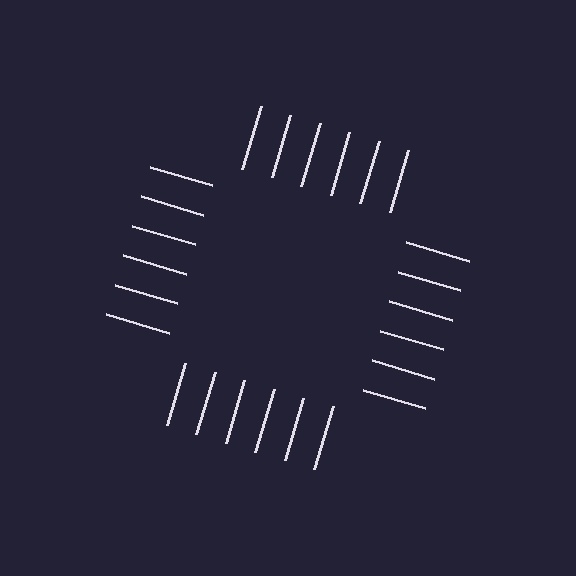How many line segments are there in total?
24 — 6 along each of the 4 edges.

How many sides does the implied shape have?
4 sides — the line-ends trace a square.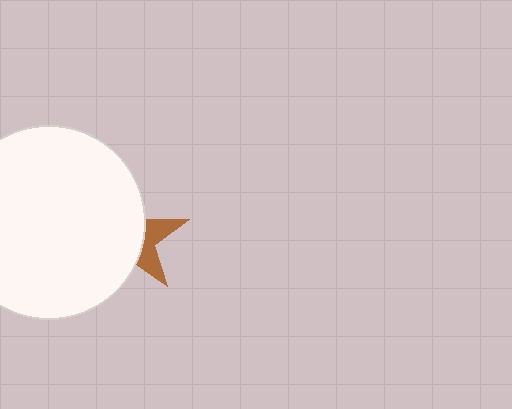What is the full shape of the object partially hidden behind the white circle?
The partially hidden object is a brown star.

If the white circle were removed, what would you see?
You would see the complete brown star.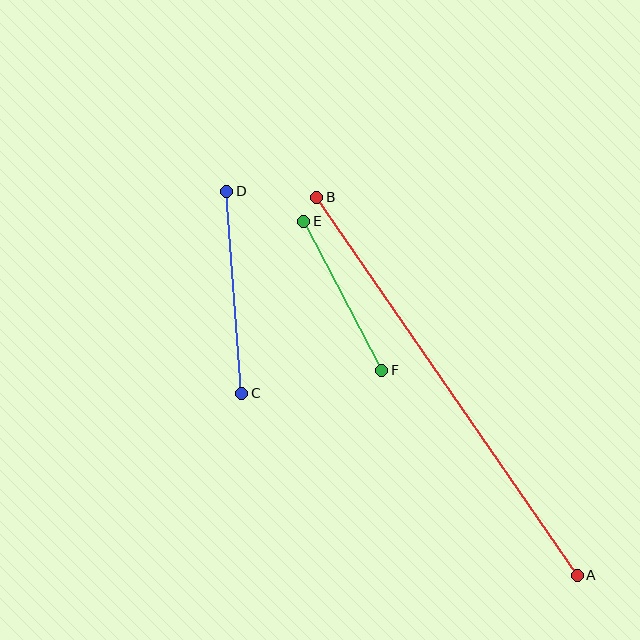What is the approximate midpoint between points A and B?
The midpoint is at approximately (447, 386) pixels.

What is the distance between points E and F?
The distance is approximately 168 pixels.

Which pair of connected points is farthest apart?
Points A and B are farthest apart.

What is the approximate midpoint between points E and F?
The midpoint is at approximately (343, 296) pixels.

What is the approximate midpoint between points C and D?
The midpoint is at approximately (234, 292) pixels.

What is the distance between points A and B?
The distance is approximately 459 pixels.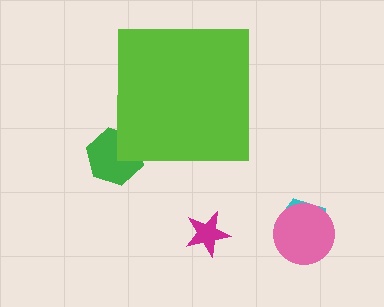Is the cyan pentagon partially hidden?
No, the cyan pentagon is fully visible.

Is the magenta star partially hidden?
No, the magenta star is fully visible.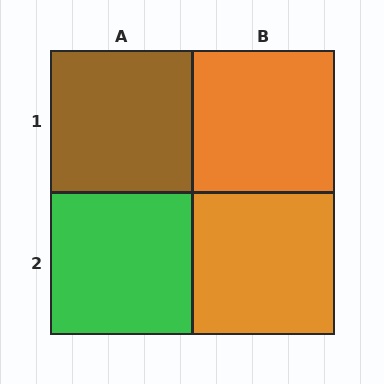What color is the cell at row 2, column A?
Green.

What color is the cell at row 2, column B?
Orange.